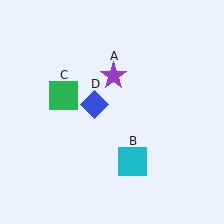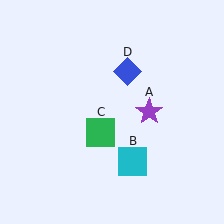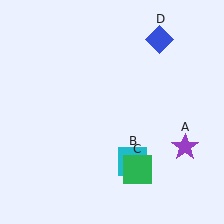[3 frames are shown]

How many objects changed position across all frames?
3 objects changed position: purple star (object A), green square (object C), blue diamond (object D).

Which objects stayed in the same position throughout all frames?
Cyan square (object B) remained stationary.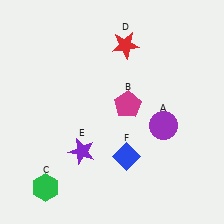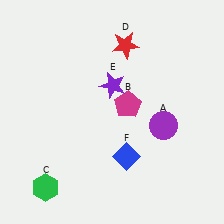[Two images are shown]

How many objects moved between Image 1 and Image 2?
1 object moved between the two images.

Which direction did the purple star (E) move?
The purple star (E) moved up.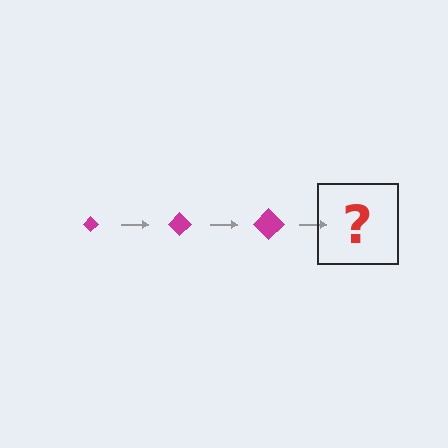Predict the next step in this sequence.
The next step is a magenta diamond, larger than the previous one.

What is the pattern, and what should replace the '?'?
The pattern is that the diamond gets progressively larger each step. The '?' should be a magenta diamond, larger than the previous one.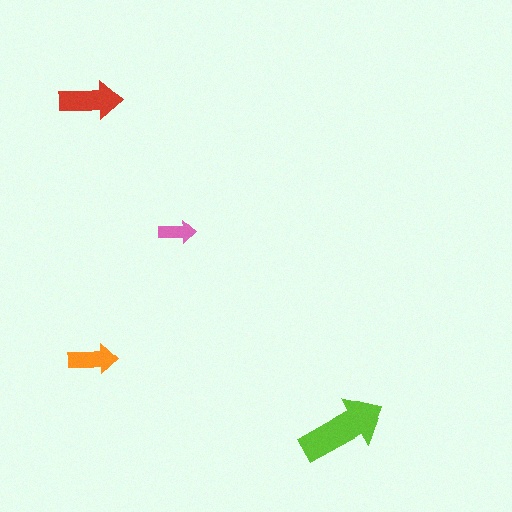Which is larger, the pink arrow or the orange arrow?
The orange one.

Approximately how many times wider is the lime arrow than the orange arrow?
About 2 times wider.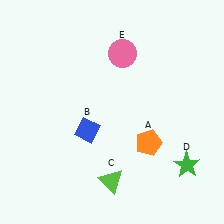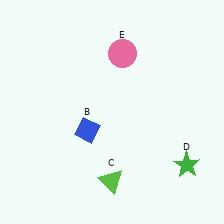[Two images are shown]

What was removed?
The orange pentagon (A) was removed in Image 2.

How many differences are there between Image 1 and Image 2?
There is 1 difference between the two images.